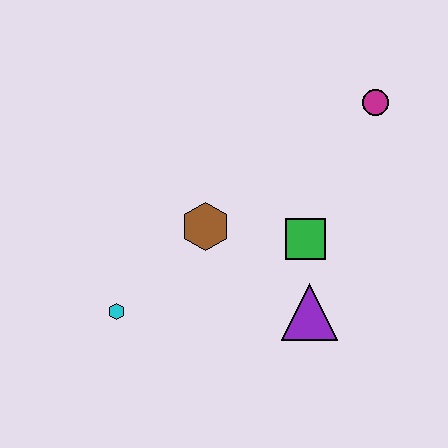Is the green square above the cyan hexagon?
Yes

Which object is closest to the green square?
The purple triangle is closest to the green square.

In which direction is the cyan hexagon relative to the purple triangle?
The cyan hexagon is to the left of the purple triangle.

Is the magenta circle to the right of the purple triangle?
Yes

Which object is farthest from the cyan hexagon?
The magenta circle is farthest from the cyan hexagon.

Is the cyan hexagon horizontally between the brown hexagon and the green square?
No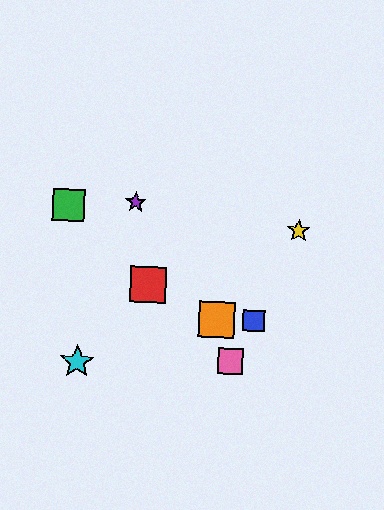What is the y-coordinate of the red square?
The red square is at y≈285.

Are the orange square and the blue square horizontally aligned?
Yes, both are at y≈319.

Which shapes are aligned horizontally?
The blue square, the orange square are aligned horizontally.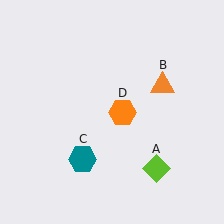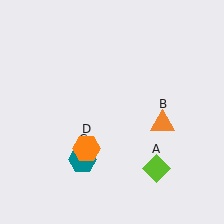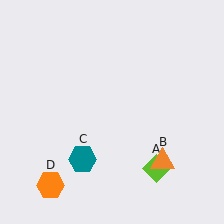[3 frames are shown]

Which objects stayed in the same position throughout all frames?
Lime diamond (object A) and teal hexagon (object C) remained stationary.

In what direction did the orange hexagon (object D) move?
The orange hexagon (object D) moved down and to the left.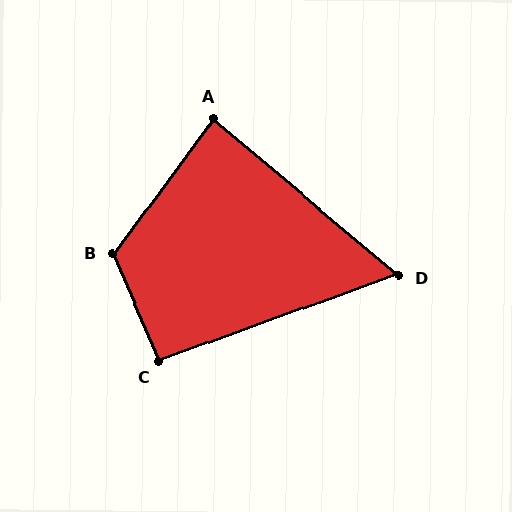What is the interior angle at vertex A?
Approximately 86 degrees (approximately right).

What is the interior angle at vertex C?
Approximately 94 degrees (approximately right).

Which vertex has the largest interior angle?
B, at approximately 120 degrees.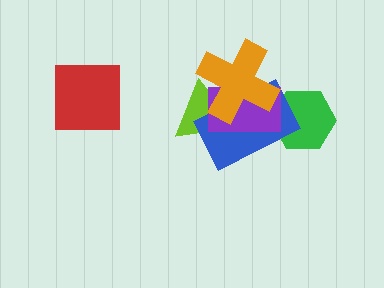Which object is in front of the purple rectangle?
The orange cross is in front of the purple rectangle.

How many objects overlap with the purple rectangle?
4 objects overlap with the purple rectangle.